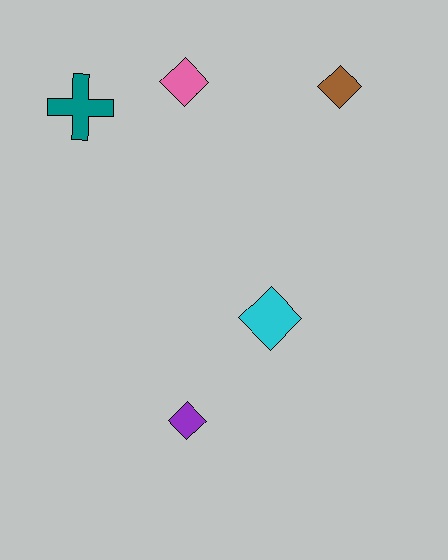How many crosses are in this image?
There is 1 cross.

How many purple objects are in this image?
There is 1 purple object.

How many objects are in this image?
There are 5 objects.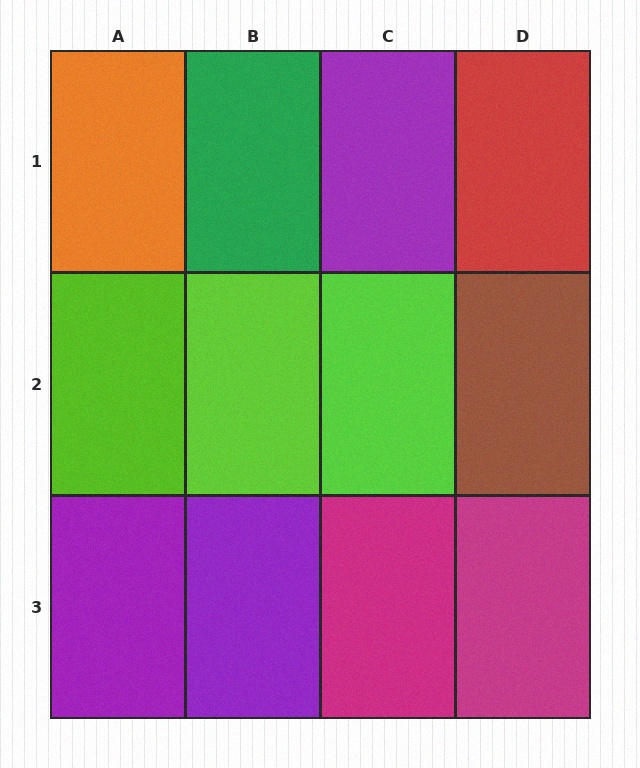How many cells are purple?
3 cells are purple.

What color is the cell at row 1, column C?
Purple.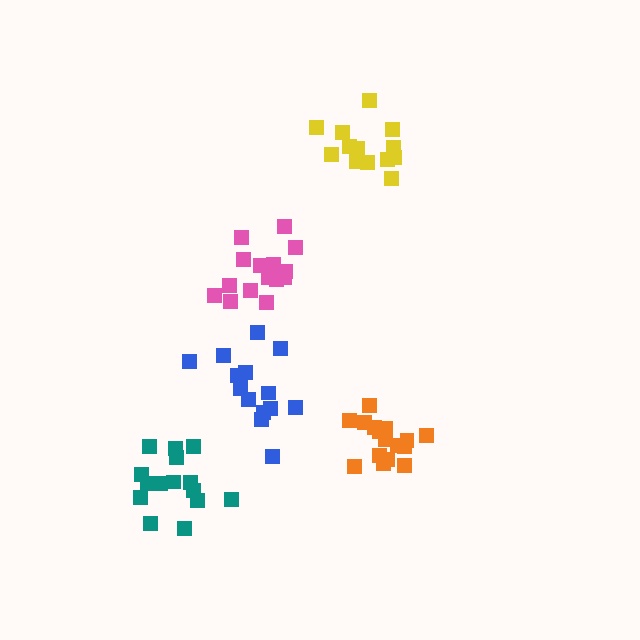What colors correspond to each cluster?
The clusters are colored: orange, pink, teal, blue, yellow.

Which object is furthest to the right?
The orange cluster is rightmost.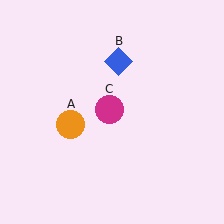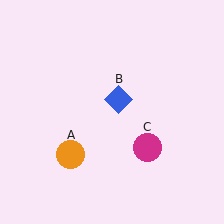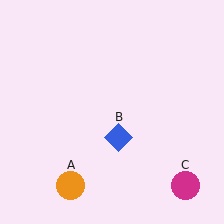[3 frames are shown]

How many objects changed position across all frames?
3 objects changed position: orange circle (object A), blue diamond (object B), magenta circle (object C).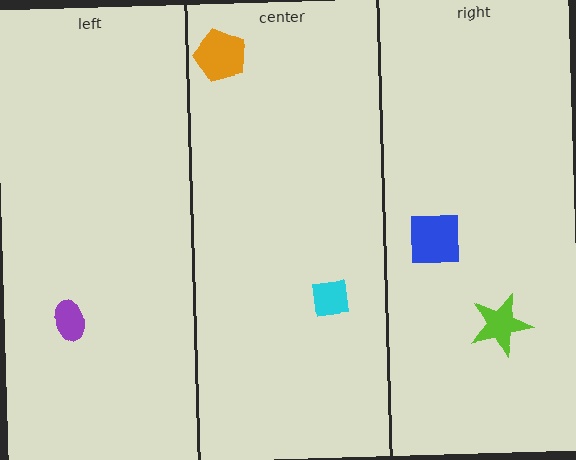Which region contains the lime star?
The right region.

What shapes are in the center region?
The orange pentagon, the cyan square.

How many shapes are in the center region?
2.